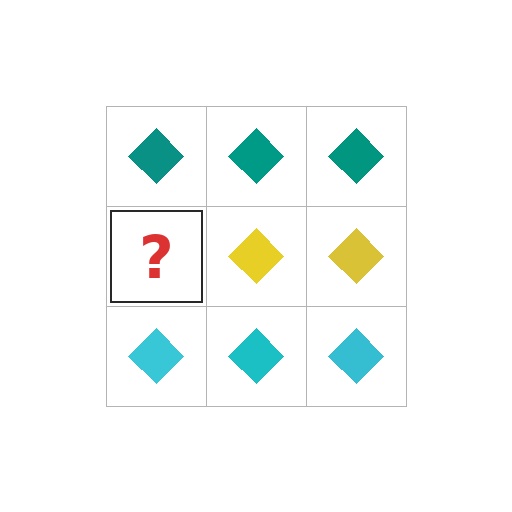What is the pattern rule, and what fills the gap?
The rule is that each row has a consistent color. The gap should be filled with a yellow diamond.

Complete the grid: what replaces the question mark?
The question mark should be replaced with a yellow diamond.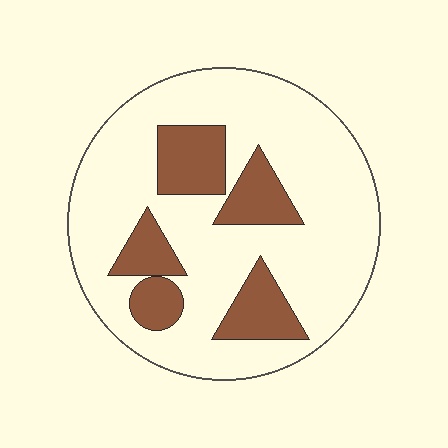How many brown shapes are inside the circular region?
5.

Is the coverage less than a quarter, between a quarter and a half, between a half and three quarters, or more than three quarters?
Less than a quarter.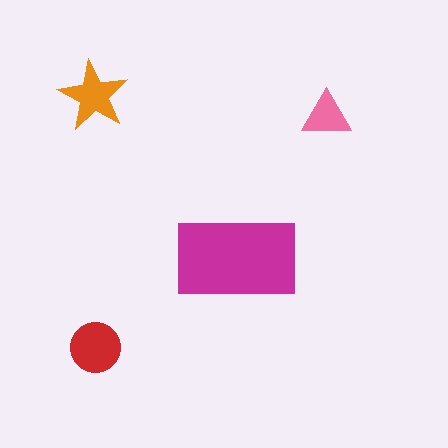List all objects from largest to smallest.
The magenta rectangle, the red circle, the orange star, the pink triangle.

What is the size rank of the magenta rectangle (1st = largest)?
1st.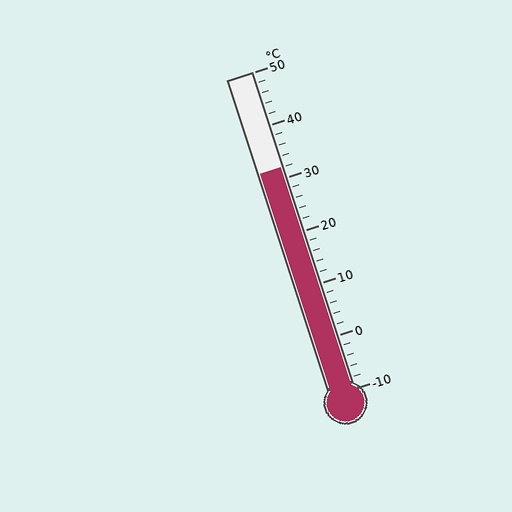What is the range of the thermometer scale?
The thermometer scale ranges from -10°C to 50°C.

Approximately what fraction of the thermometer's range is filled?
The thermometer is filled to approximately 70% of its range.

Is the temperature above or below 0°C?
The temperature is above 0°C.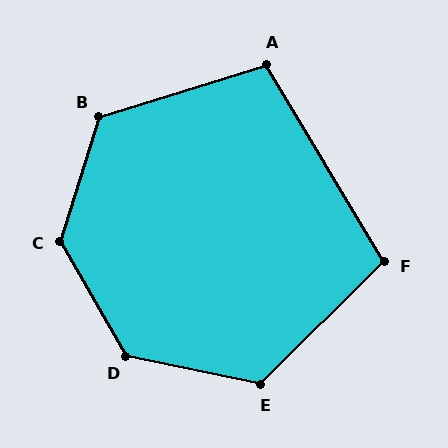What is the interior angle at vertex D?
Approximately 132 degrees (obtuse).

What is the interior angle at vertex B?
Approximately 125 degrees (obtuse).